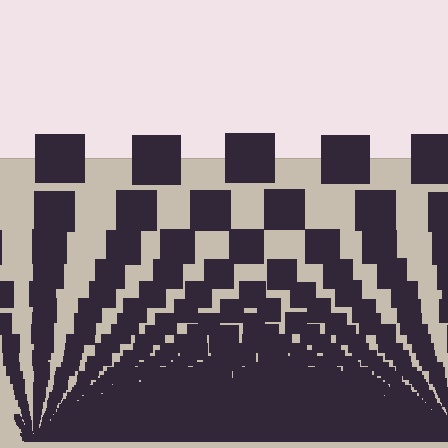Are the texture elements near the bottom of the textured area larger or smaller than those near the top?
Smaller. The gradient is inverted — elements near the bottom are smaller and denser.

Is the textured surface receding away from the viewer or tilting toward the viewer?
The surface appears to tilt toward the viewer. Texture elements get larger and sparser toward the top.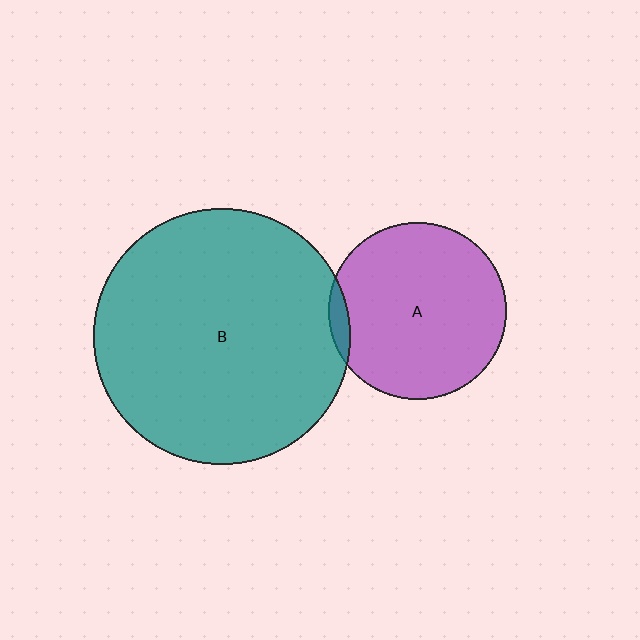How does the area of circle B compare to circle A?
Approximately 2.1 times.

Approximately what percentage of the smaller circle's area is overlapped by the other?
Approximately 5%.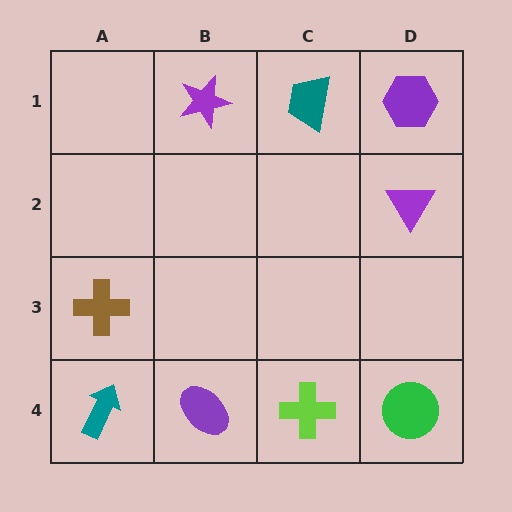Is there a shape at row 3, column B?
No, that cell is empty.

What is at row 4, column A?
A teal arrow.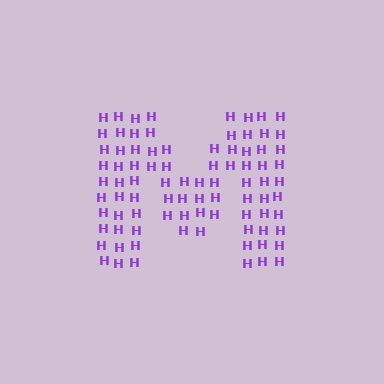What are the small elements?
The small elements are letter H's.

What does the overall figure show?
The overall figure shows the letter M.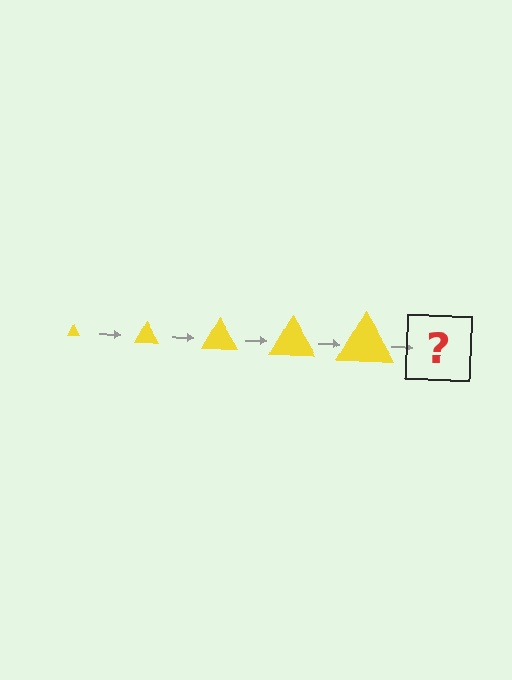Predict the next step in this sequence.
The next step is a yellow triangle, larger than the previous one.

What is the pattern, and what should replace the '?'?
The pattern is that the triangle gets progressively larger each step. The '?' should be a yellow triangle, larger than the previous one.